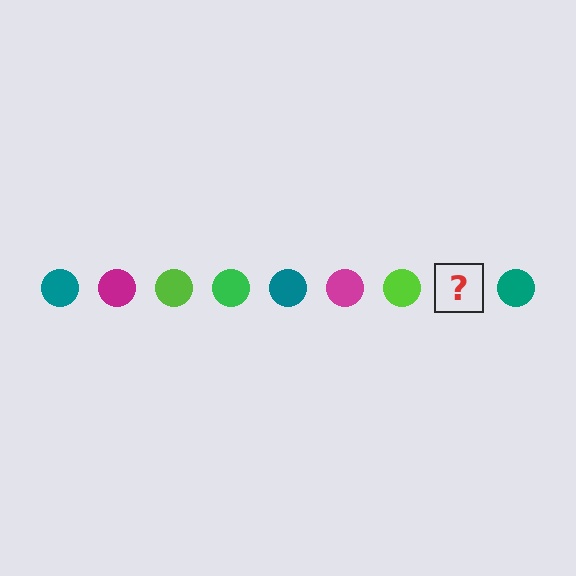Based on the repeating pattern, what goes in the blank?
The blank should be a green circle.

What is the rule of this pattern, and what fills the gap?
The rule is that the pattern cycles through teal, magenta, lime, green circles. The gap should be filled with a green circle.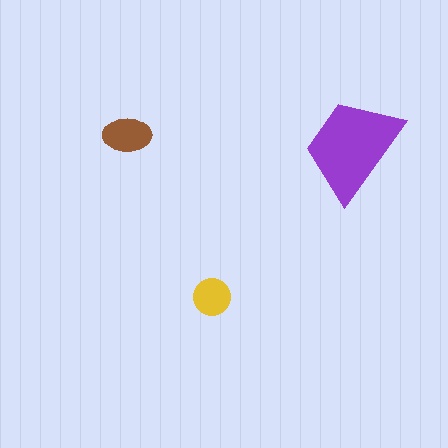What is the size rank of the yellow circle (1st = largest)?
3rd.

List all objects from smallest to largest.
The yellow circle, the brown ellipse, the purple trapezoid.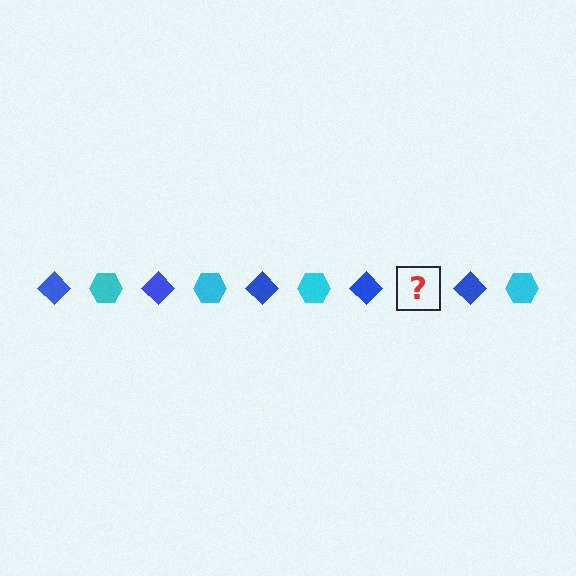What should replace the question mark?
The question mark should be replaced with a cyan hexagon.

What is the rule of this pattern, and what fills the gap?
The rule is that the pattern alternates between blue diamond and cyan hexagon. The gap should be filled with a cyan hexagon.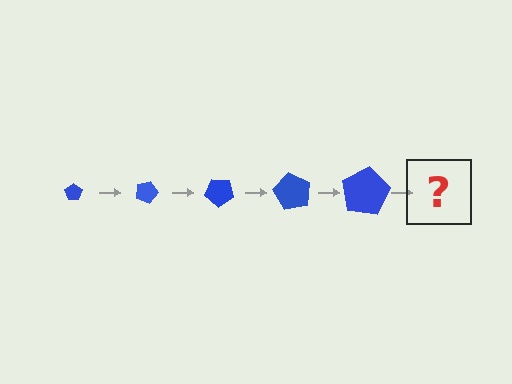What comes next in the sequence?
The next element should be a pentagon, larger than the previous one and rotated 100 degrees from the start.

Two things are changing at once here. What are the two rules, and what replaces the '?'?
The two rules are that the pentagon grows larger each step and it rotates 20 degrees each step. The '?' should be a pentagon, larger than the previous one and rotated 100 degrees from the start.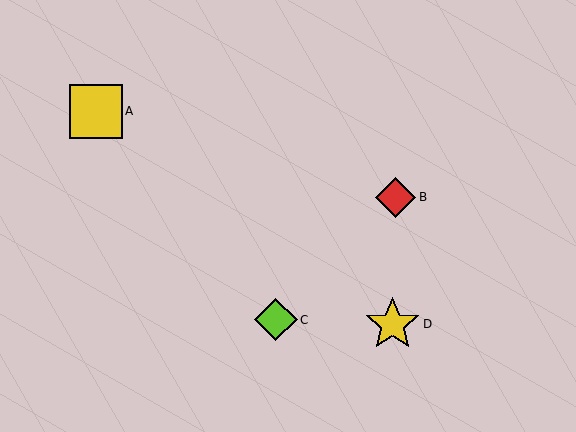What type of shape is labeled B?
Shape B is a red diamond.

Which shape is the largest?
The yellow star (labeled D) is the largest.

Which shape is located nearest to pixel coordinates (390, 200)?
The red diamond (labeled B) at (396, 197) is nearest to that location.